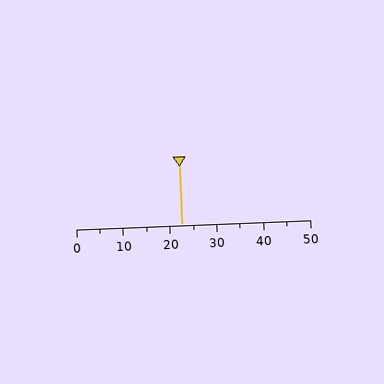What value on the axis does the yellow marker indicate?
The marker indicates approximately 22.5.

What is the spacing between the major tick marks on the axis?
The major ticks are spaced 10 apart.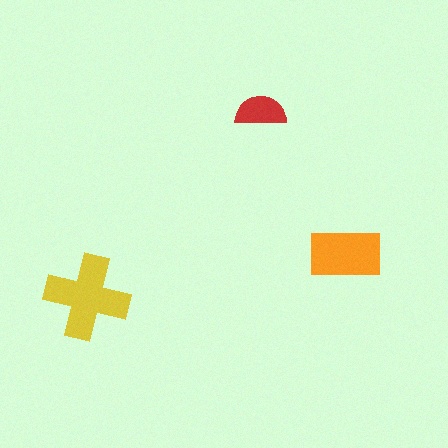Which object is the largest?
The yellow cross.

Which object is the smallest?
The red semicircle.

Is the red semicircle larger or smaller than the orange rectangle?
Smaller.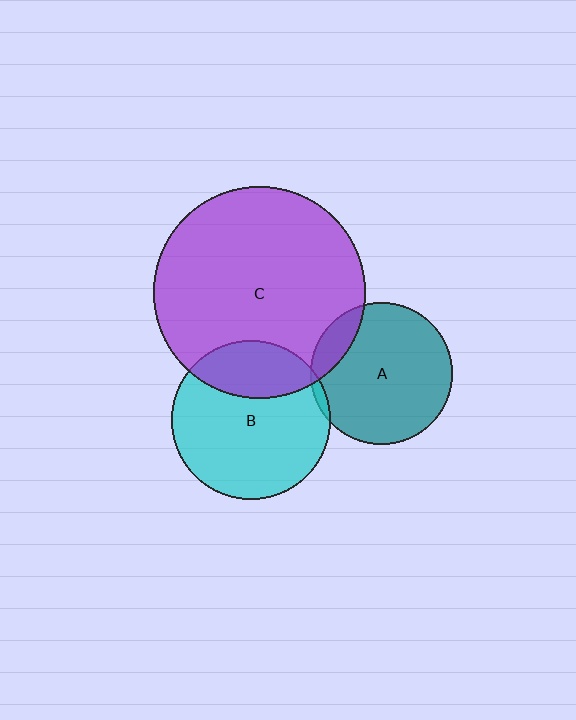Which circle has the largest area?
Circle C (purple).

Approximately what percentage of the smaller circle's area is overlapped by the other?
Approximately 15%.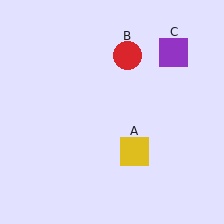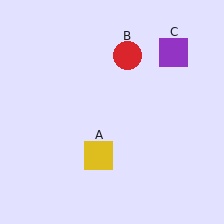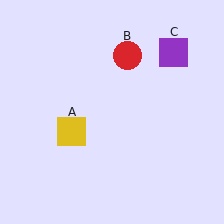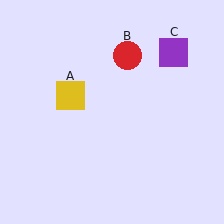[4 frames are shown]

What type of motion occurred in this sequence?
The yellow square (object A) rotated clockwise around the center of the scene.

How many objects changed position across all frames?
1 object changed position: yellow square (object A).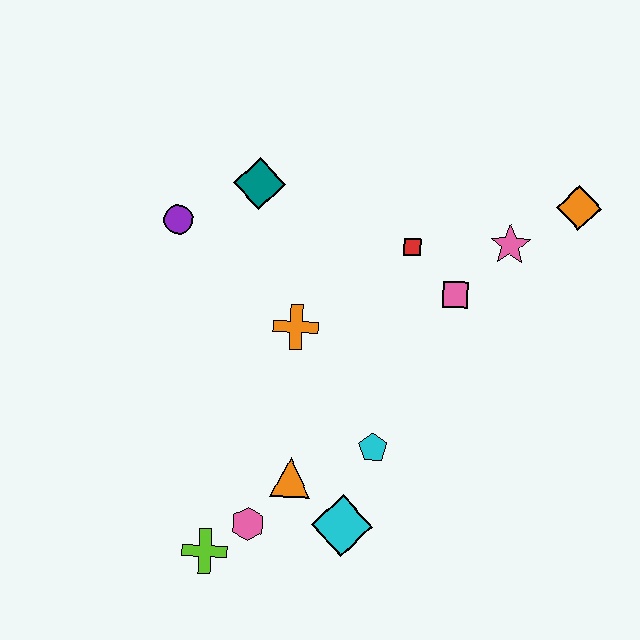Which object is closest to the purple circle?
The teal diamond is closest to the purple circle.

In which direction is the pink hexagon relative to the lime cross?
The pink hexagon is to the right of the lime cross.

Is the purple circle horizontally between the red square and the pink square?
No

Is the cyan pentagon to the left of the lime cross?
No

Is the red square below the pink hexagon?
No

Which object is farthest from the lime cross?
The orange diamond is farthest from the lime cross.